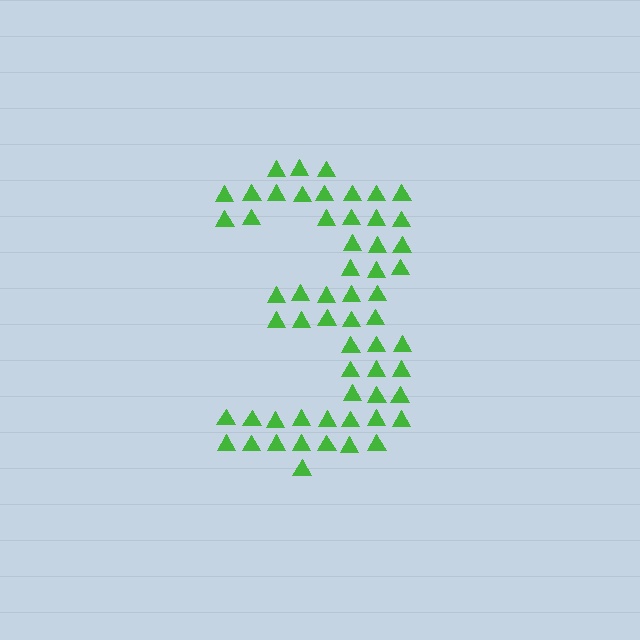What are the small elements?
The small elements are triangles.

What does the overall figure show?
The overall figure shows the digit 3.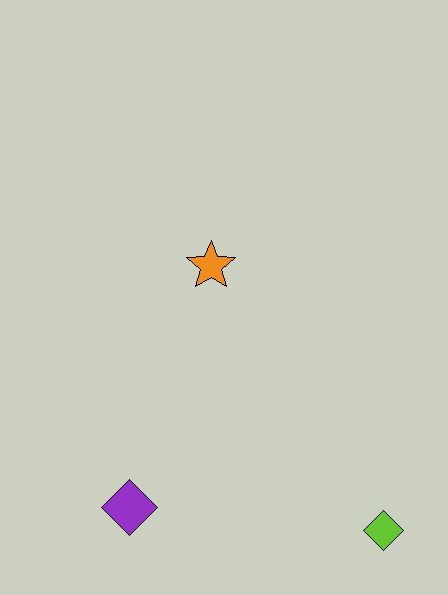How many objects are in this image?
There are 3 objects.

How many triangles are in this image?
There are no triangles.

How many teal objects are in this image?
There are no teal objects.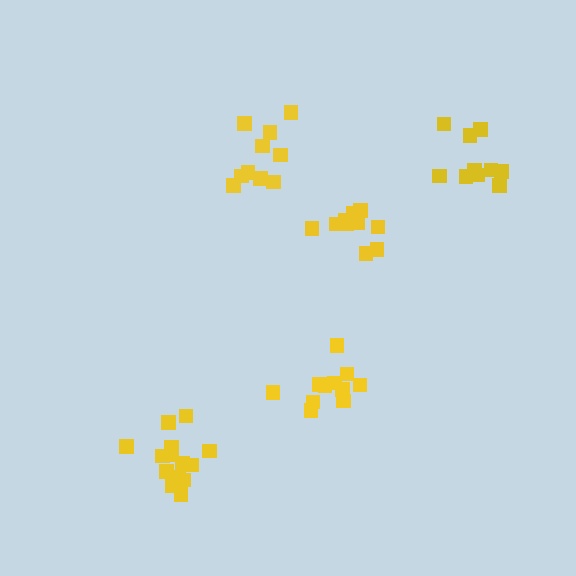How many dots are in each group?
Group 1: 11 dots, Group 2: 14 dots, Group 3: 10 dots, Group 4: 11 dots, Group 5: 11 dots (57 total).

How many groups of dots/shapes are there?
There are 5 groups.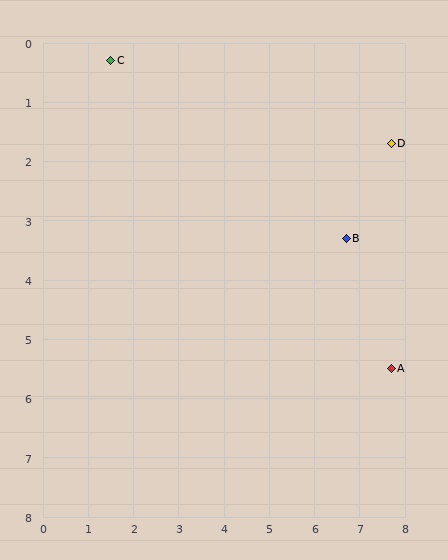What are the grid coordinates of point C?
Point C is at approximately (1.5, 0.3).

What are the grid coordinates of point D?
Point D is at approximately (7.7, 1.7).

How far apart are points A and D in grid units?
Points A and D are about 3.8 grid units apart.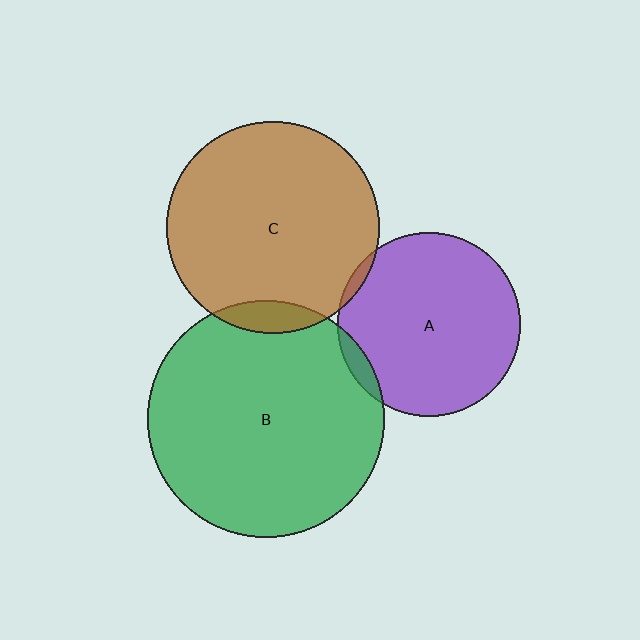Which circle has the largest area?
Circle B (green).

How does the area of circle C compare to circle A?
Approximately 1.3 times.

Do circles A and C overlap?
Yes.